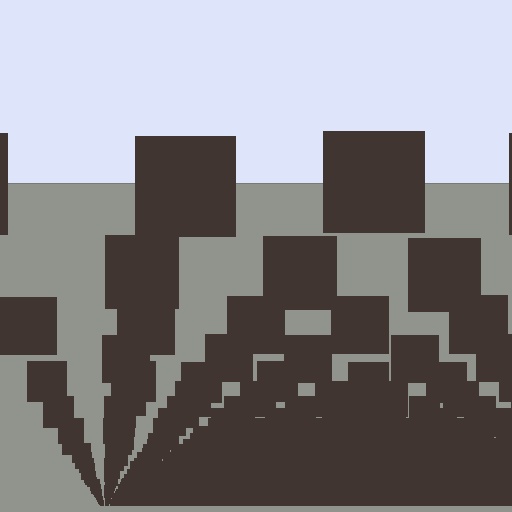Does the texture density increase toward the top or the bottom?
Density increases toward the bottom.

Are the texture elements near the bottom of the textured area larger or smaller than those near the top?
Smaller. The gradient is inverted — elements near the bottom are smaller and denser.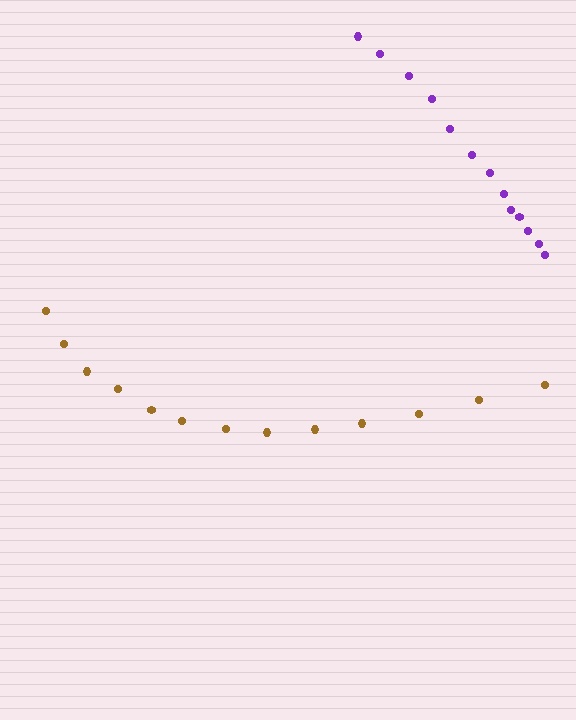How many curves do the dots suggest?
There are 2 distinct paths.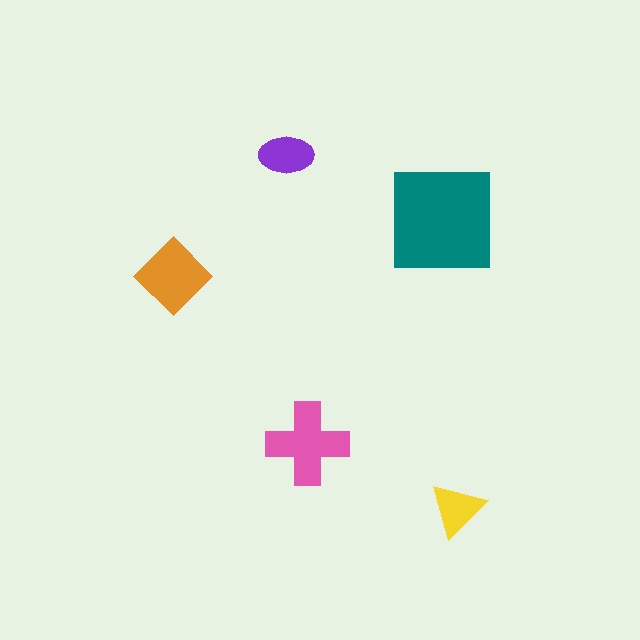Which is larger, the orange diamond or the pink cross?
The pink cross.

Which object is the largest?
The teal square.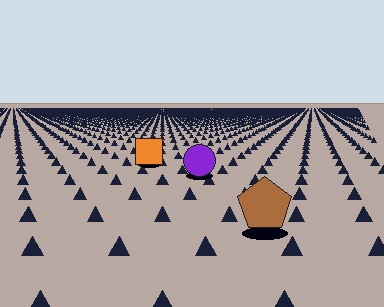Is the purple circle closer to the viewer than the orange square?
Yes. The purple circle is closer — you can tell from the texture gradient: the ground texture is coarser near it.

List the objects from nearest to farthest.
From nearest to farthest: the brown pentagon, the purple circle, the orange square.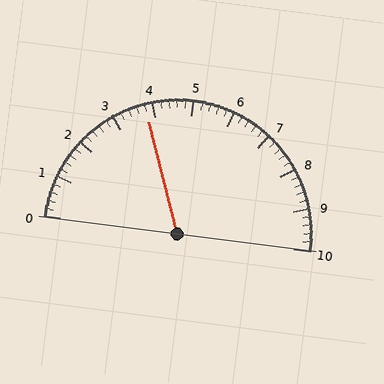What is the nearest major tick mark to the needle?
The nearest major tick mark is 4.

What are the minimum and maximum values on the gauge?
The gauge ranges from 0 to 10.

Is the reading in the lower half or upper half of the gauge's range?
The reading is in the lower half of the range (0 to 10).